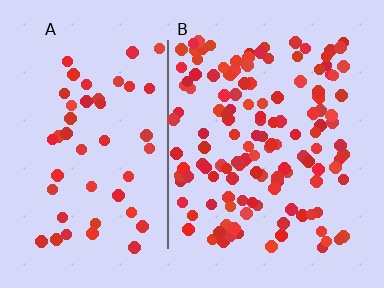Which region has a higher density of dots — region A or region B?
B (the right).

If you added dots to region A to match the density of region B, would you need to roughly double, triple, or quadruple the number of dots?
Approximately triple.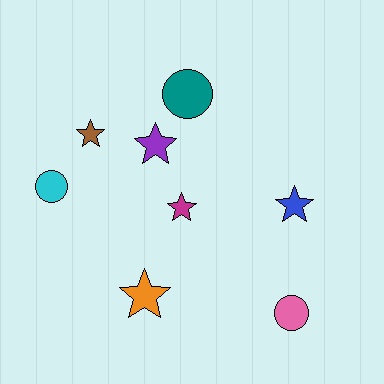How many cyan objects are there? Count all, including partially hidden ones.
There is 1 cyan object.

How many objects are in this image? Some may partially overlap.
There are 8 objects.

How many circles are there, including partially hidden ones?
There are 3 circles.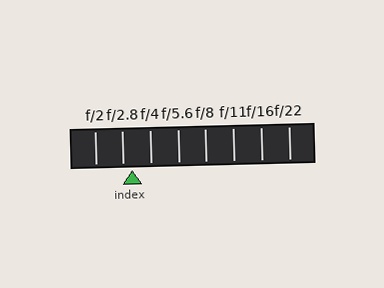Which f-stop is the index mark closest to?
The index mark is closest to f/2.8.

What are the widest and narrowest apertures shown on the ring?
The widest aperture shown is f/2 and the narrowest is f/22.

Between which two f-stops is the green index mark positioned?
The index mark is between f/2.8 and f/4.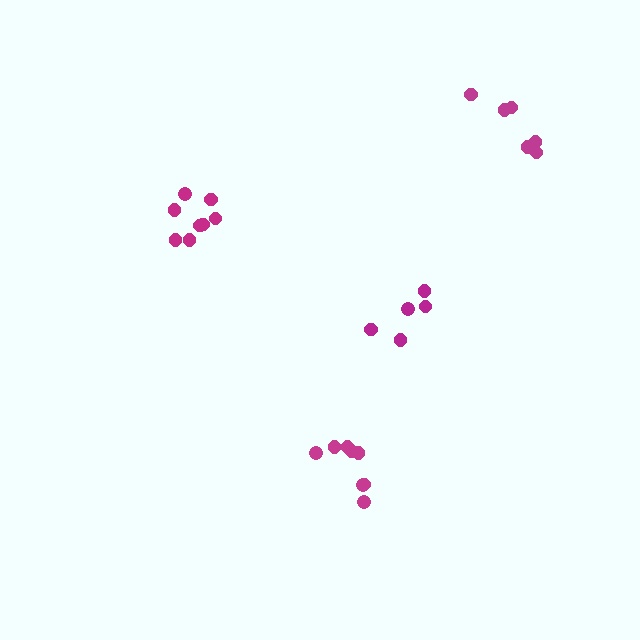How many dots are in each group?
Group 1: 8 dots, Group 2: 6 dots, Group 3: 8 dots, Group 4: 5 dots (27 total).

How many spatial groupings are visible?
There are 4 spatial groupings.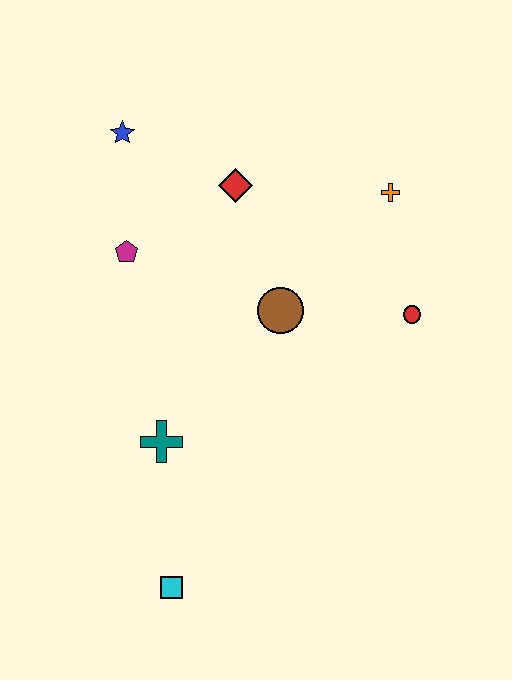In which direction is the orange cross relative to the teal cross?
The orange cross is above the teal cross.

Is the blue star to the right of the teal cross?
No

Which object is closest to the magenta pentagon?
The blue star is closest to the magenta pentagon.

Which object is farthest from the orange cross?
The cyan square is farthest from the orange cross.